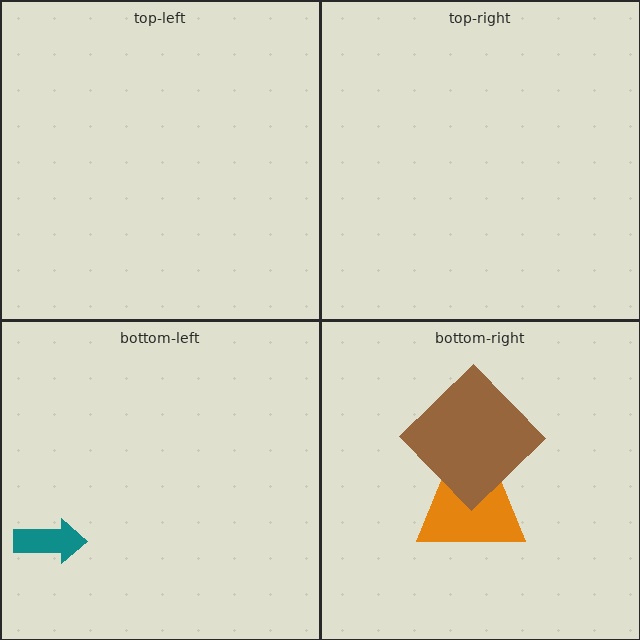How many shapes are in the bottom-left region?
1.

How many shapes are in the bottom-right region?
2.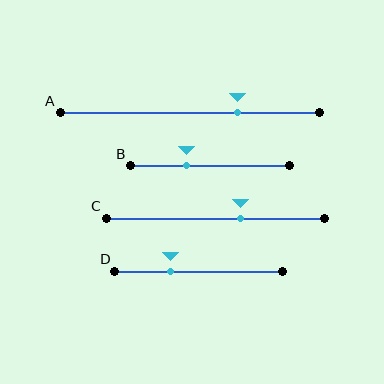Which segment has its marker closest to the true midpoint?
Segment C has its marker closest to the true midpoint.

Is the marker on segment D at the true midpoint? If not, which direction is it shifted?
No, the marker on segment D is shifted to the left by about 17% of the segment length.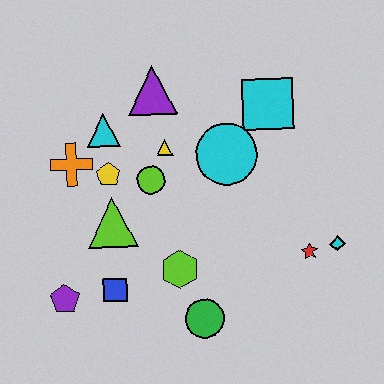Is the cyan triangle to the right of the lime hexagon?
No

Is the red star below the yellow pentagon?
Yes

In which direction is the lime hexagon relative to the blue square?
The lime hexagon is to the right of the blue square.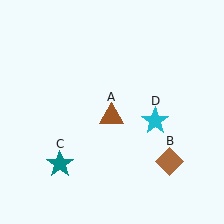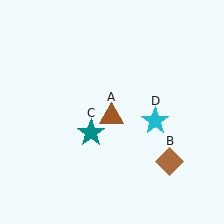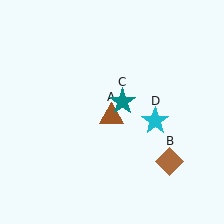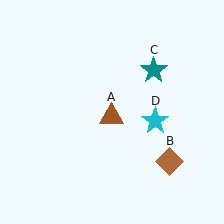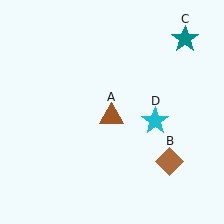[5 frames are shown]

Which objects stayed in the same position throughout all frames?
Brown triangle (object A) and brown diamond (object B) and cyan star (object D) remained stationary.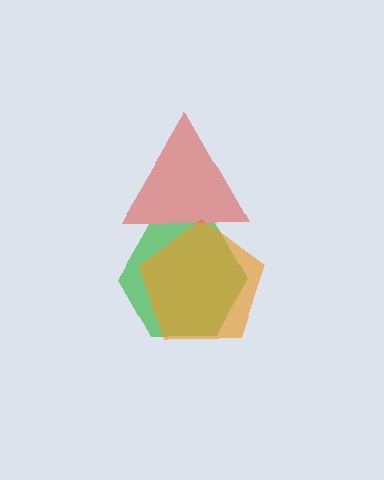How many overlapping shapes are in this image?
There are 3 overlapping shapes in the image.